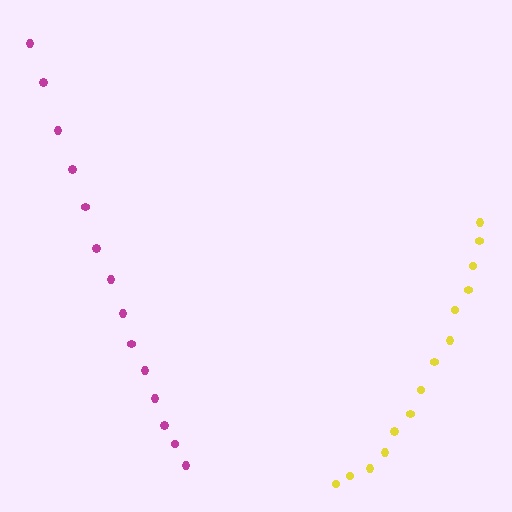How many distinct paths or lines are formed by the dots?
There are 2 distinct paths.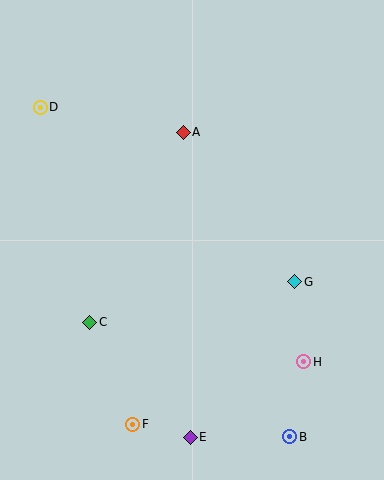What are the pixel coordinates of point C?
Point C is at (90, 322).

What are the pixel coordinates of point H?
Point H is at (304, 362).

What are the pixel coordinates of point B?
Point B is at (290, 437).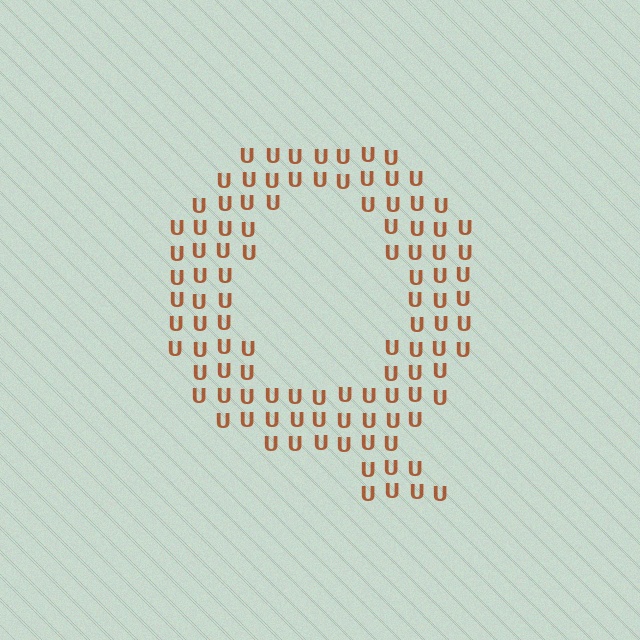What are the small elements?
The small elements are letter U's.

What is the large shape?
The large shape is the letter Q.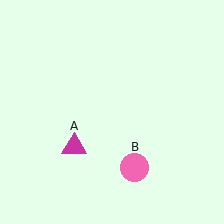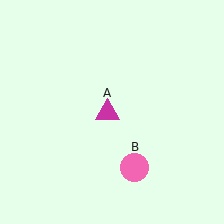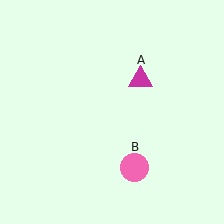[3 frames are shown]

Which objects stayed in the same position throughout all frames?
Pink circle (object B) remained stationary.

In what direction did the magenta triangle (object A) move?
The magenta triangle (object A) moved up and to the right.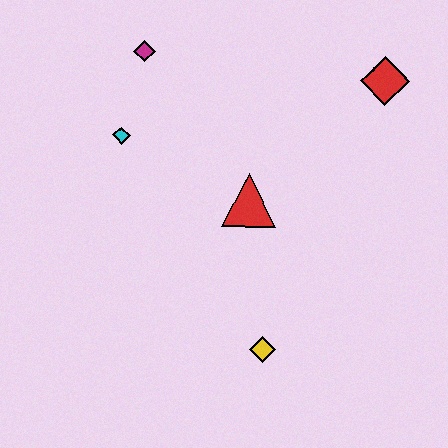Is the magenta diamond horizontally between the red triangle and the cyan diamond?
Yes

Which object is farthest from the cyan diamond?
The red diamond is farthest from the cyan diamond.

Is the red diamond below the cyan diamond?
No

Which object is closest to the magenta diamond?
The cyan diamond is closest to the magenta diamond.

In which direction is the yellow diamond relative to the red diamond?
The yellow diamond is below the red diamond.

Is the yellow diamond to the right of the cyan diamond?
Yes